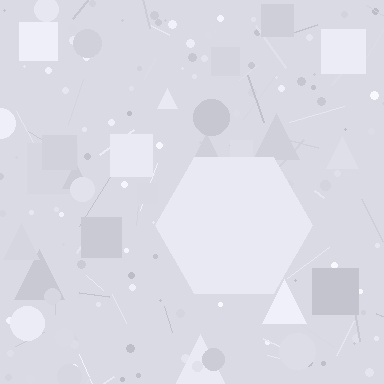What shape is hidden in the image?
A hexagon is hidden in the image.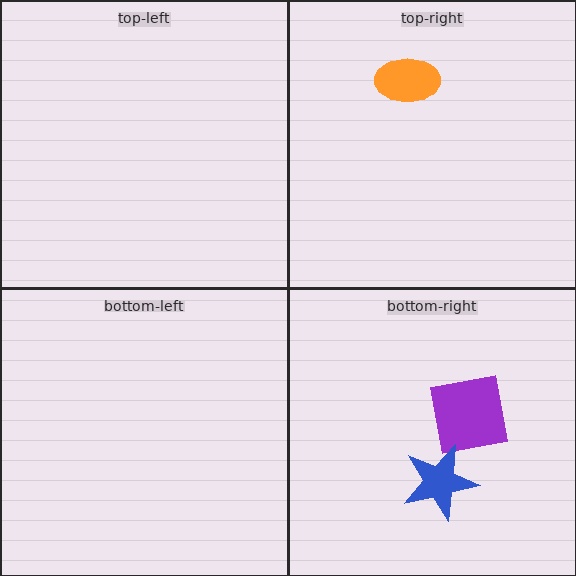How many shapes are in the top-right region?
1.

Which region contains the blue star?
The bottom-right region.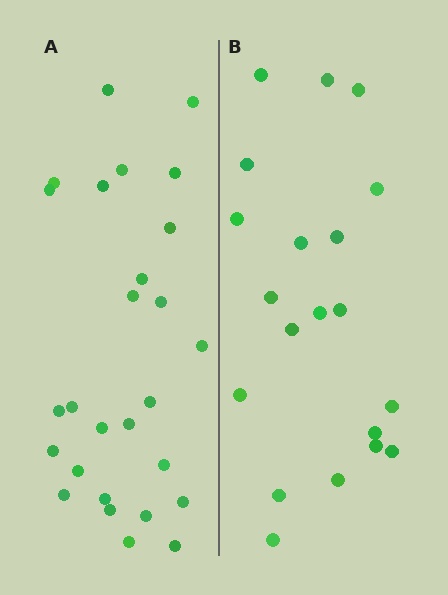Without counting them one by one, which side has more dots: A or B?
Region A (the left region) has more dots.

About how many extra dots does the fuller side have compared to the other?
Region A has roughly 8 or so more dots than region B.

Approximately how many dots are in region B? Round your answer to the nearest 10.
About 20 dots.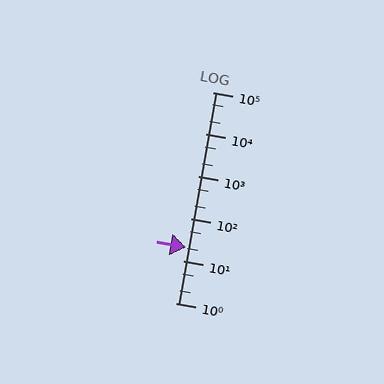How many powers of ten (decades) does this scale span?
The scale spans 5 decades, from 1 to 100000.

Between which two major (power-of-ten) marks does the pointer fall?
The pointer is between 10 and 100.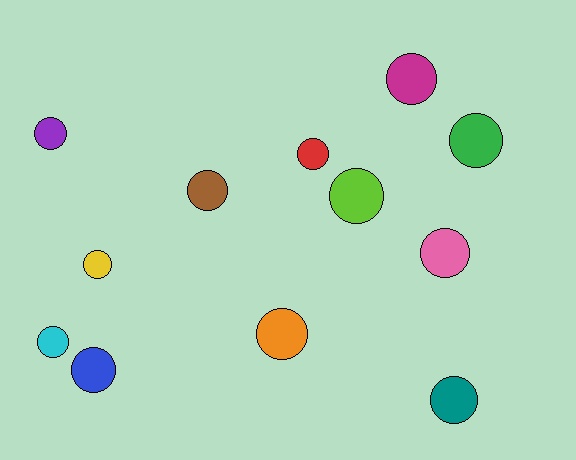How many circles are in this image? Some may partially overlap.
There are 12 circles.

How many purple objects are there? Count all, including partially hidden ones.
There is 1 purple object.